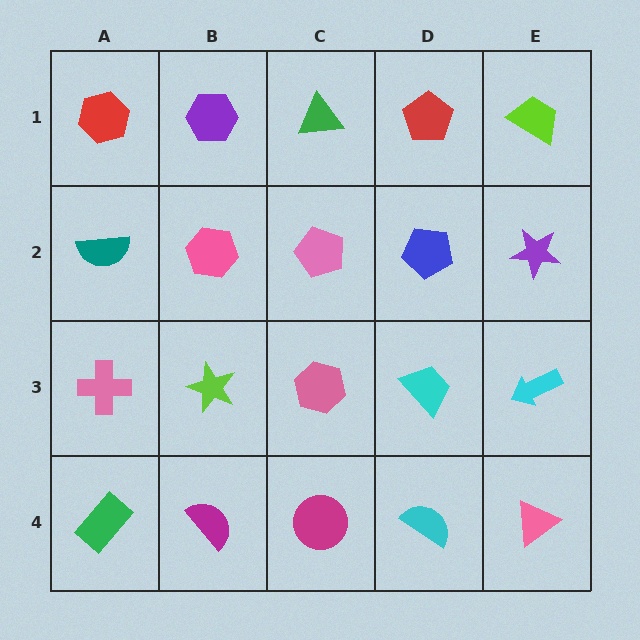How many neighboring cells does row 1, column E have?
2.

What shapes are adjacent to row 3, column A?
A teal semicircle (row 2, column A), a green rectangle (row 4, column A), a lime star (row 3, column B).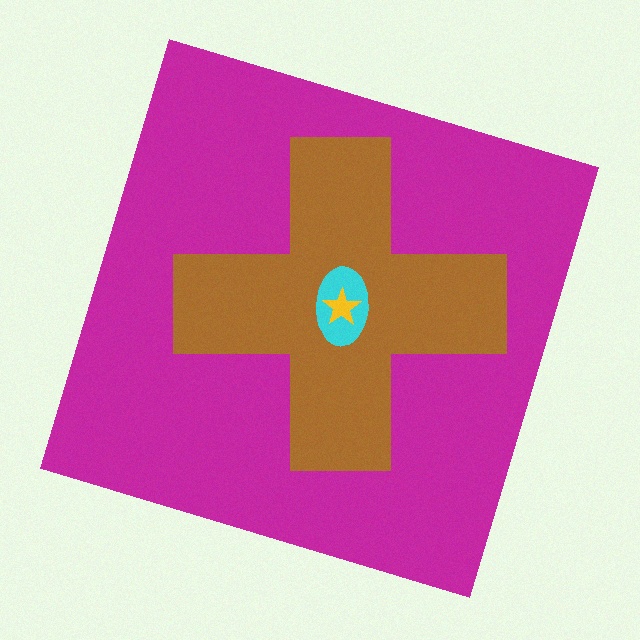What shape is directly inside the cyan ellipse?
The yellow star.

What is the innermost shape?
The yellow star.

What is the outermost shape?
The magenta square.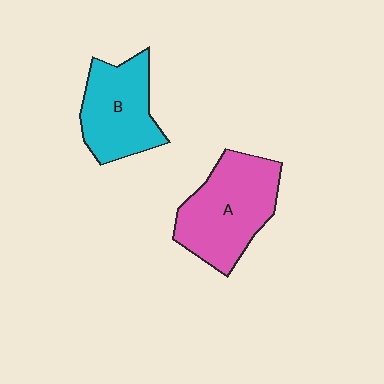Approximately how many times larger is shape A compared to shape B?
Approximately 1.3 times.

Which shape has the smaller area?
Shape B (cyan).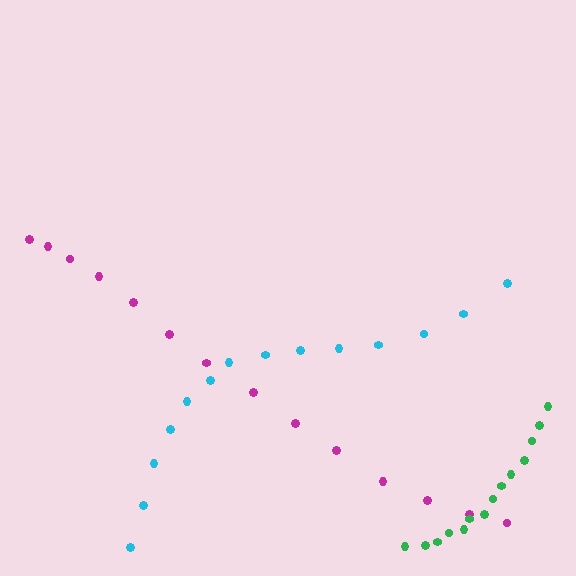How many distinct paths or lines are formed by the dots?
There are 3 distinct paths.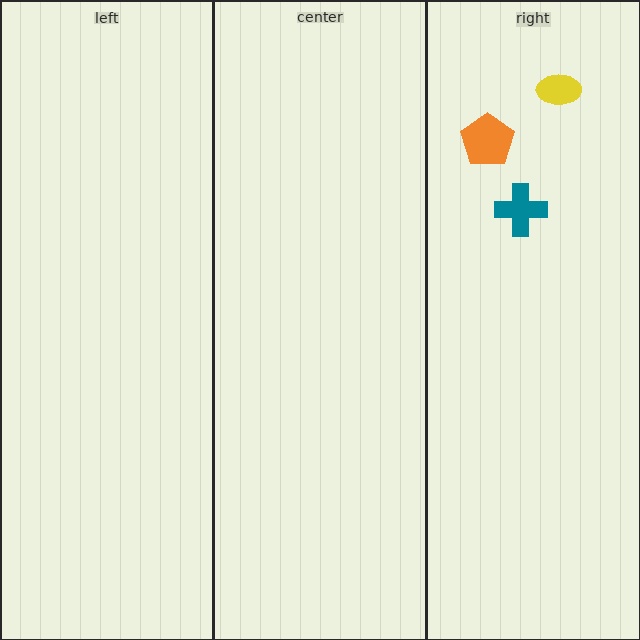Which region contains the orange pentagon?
The right region.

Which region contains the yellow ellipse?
The right region.